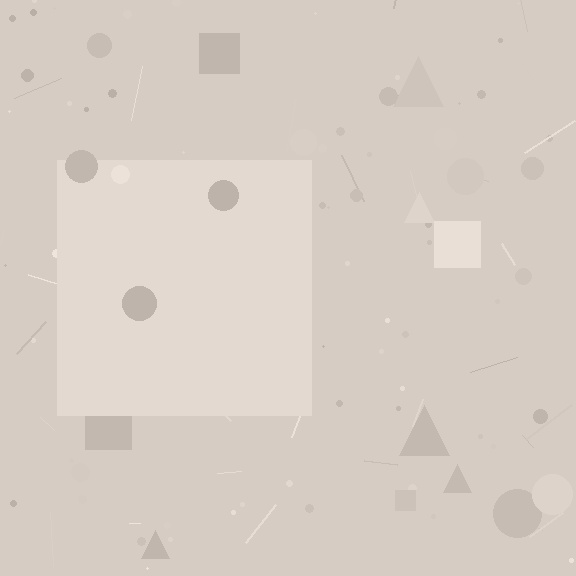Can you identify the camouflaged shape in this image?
The camouflaged shape is a square.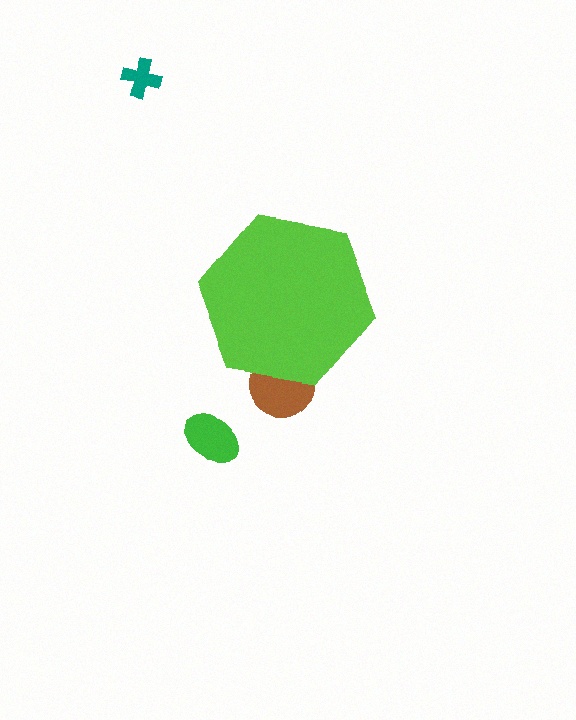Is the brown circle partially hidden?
Yes, the brown circle is partially hidden behind the lime hexagon.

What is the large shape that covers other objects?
A lime hexagon.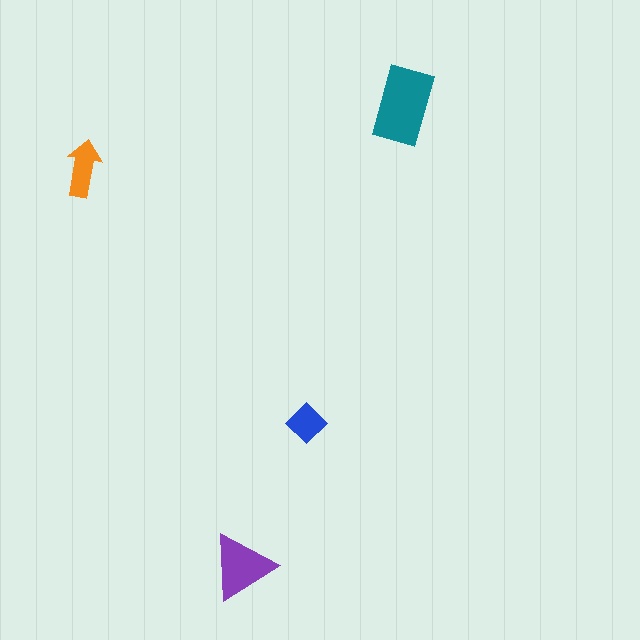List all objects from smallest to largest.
The blue diamond, the orange arrow, the purple triangle, the teal rectangle.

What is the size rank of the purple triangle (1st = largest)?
2nd.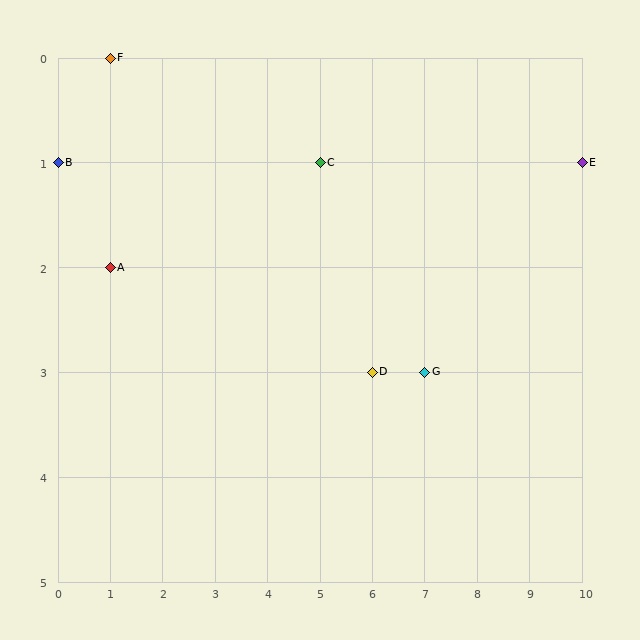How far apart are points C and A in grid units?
Points C and A are 4 columns and 1 row apart (about 4.1 grid units diagonally).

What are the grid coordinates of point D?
Point D is at grid coordinates (6, 3).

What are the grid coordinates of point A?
Point A is at grid coordinates (1, 2).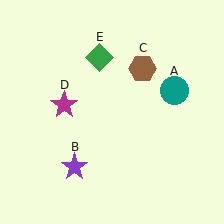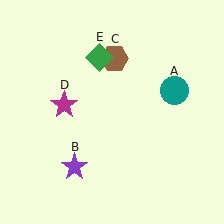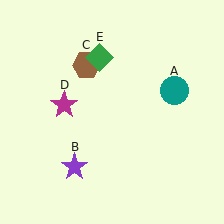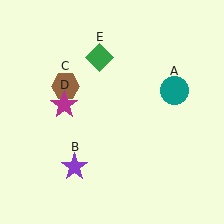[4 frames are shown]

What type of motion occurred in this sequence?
The brown hexagon (object C) rotated counterclockwise around the center of the scene.